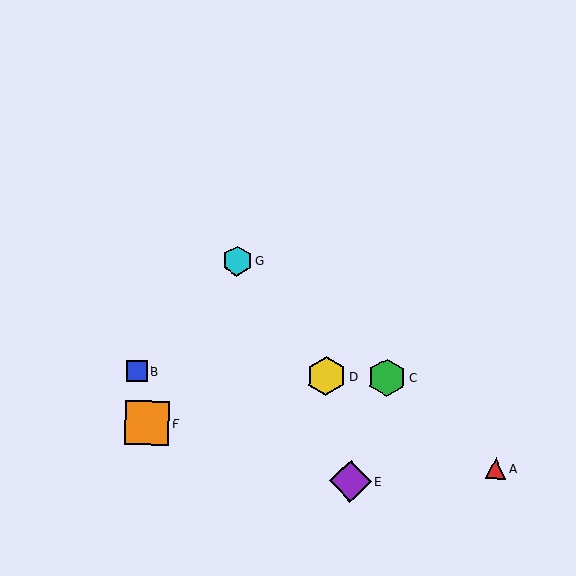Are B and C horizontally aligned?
Yes, both are at y≈371.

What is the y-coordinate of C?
Object C is at y≈378.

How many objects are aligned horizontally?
3 objects (B, C, D) are aligned horizontally.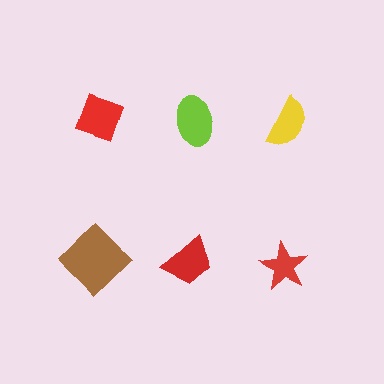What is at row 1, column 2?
A lime ellipse.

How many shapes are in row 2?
3 shapes.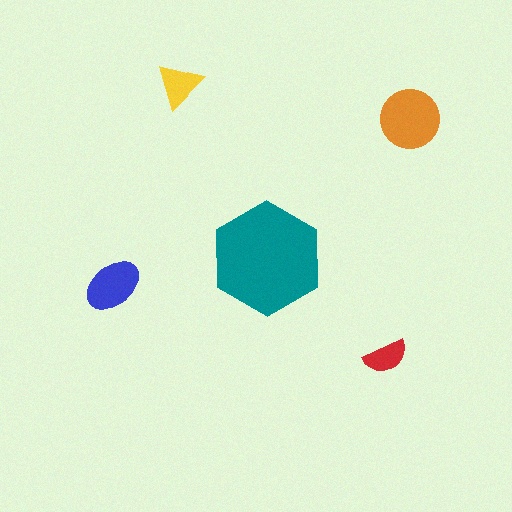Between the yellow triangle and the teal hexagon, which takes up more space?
The teal hexagon.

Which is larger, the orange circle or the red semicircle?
The orange circle.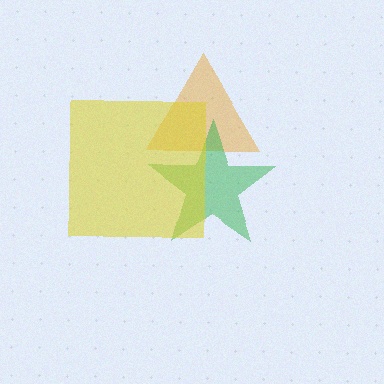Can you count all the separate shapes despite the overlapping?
Yes, there are 3 separate shapes.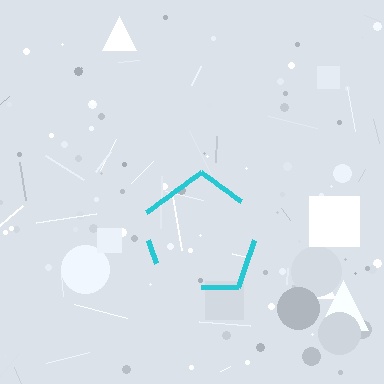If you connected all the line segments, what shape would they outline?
They would outline a pentagon.